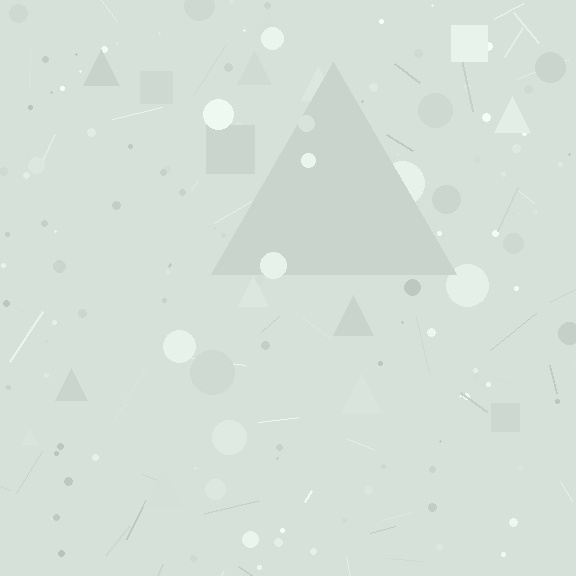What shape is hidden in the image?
A triangle is hidden in the image.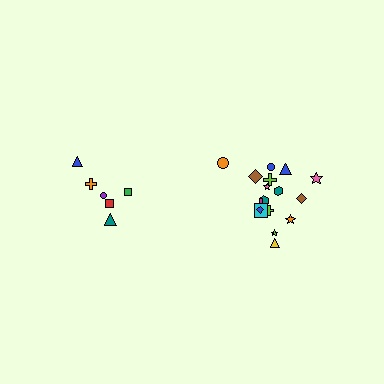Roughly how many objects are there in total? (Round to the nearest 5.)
Roughly 25 objects in total.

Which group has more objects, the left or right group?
The right group.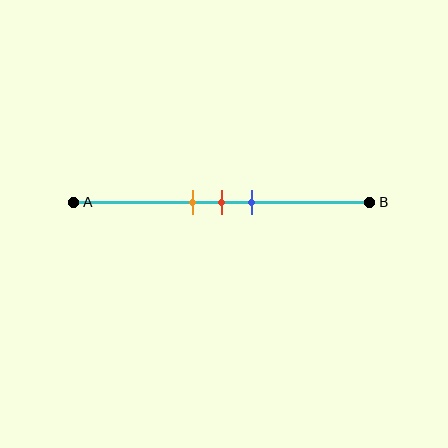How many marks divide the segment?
There are 3 marks dividing the segment.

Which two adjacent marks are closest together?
The orange and red marks are the closest adjacent pair.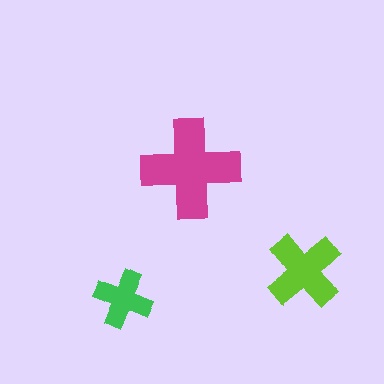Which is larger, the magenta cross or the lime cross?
The magenta one.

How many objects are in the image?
There are 3 objects in the image.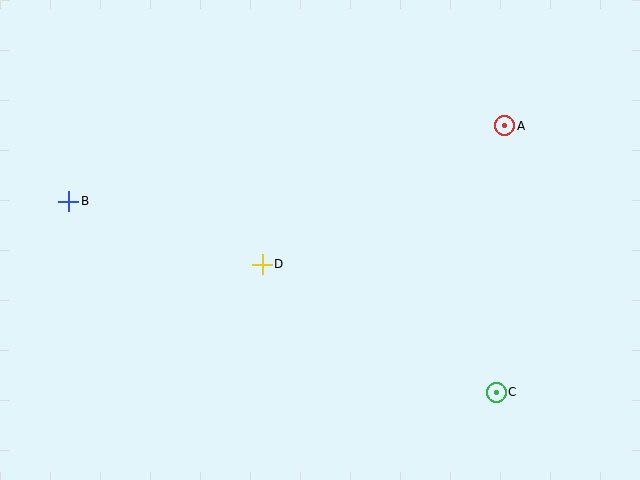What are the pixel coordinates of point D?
Point D is at (262, 264).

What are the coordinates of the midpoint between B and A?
The midpoint between B and A is at (287, 164).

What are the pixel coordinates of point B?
Point B is at (69, 201).